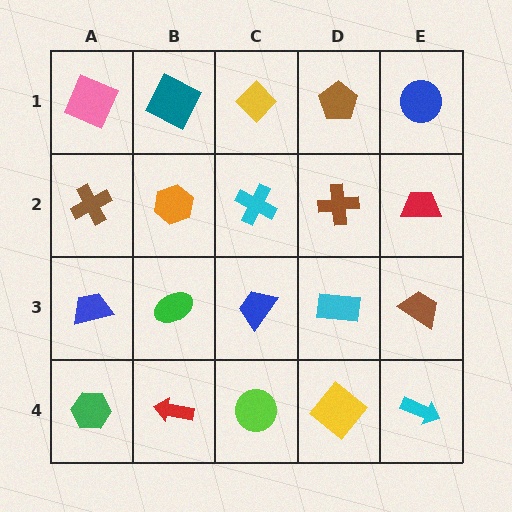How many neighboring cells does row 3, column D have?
4.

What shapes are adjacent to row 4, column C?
A blue trapezoid (row 3, column C), a red arrow (row 4, column B), a yellow diamond (row 4, column D).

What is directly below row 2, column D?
A cyan rectangle.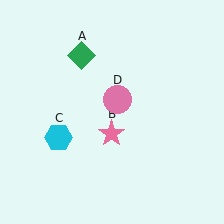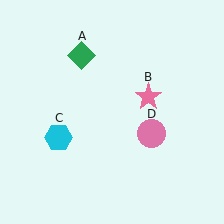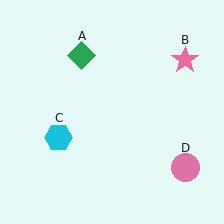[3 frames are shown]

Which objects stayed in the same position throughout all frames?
Green diamond (object A) and cyan hexagon (object C) remained stationary.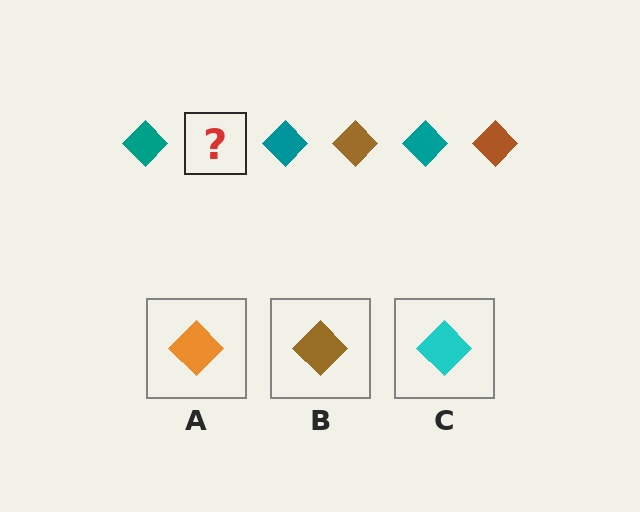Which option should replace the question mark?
Option B.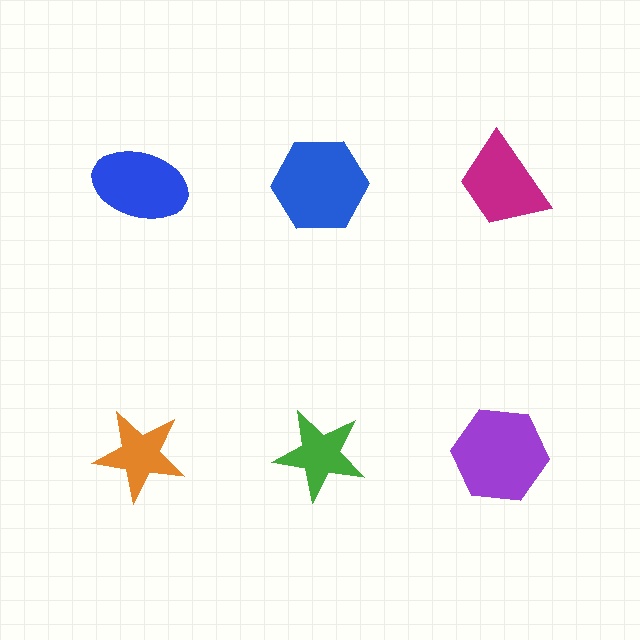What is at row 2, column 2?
A green star.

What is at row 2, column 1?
An orange star.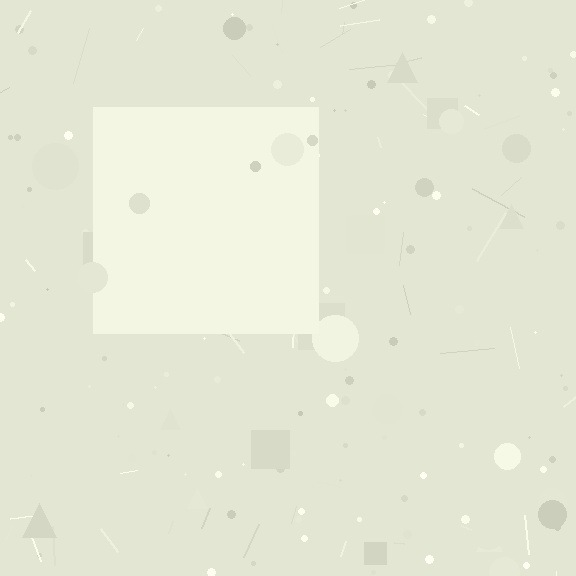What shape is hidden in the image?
A square is hidden in the image.